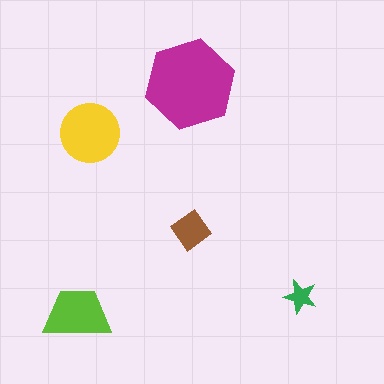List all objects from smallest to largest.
The green star, the brown diamond, the lime trapezoid, the yellow circle, the magenta hexagon.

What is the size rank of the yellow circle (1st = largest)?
2nd.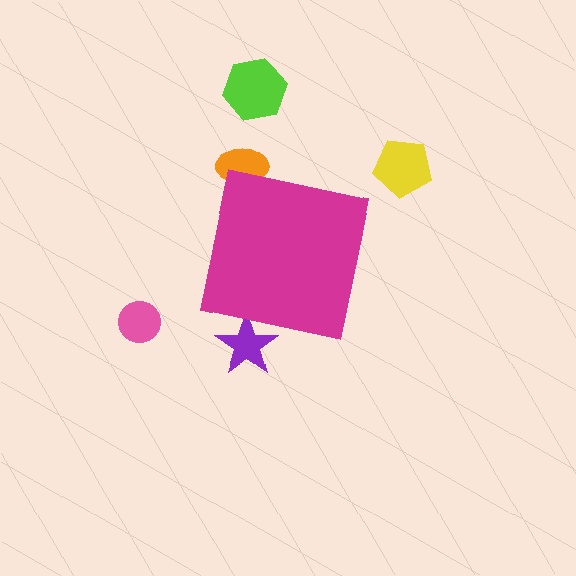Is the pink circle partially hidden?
No, the pink circle is fully visible.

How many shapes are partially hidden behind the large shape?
2 shapes are partially hidden.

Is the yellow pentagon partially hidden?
No, the yellow pentagon is fully visible.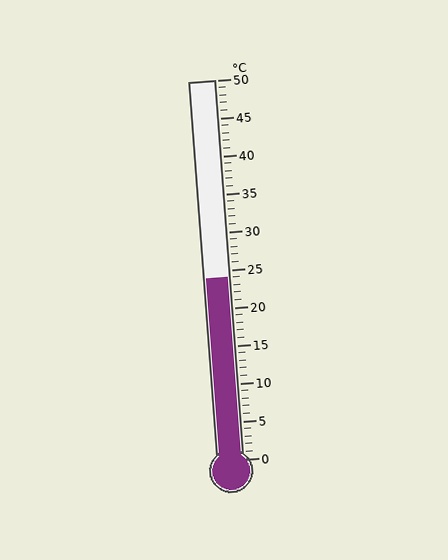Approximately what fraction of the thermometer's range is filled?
The thermometer is filled to approximately 50% of its range.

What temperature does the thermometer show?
The thermometer shows approximately 24°C.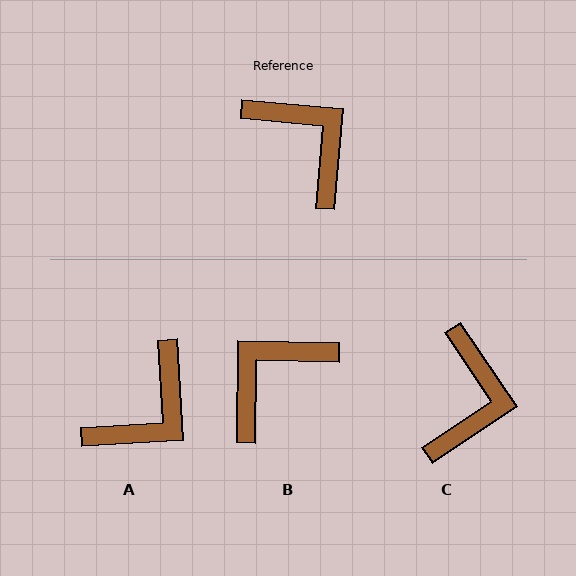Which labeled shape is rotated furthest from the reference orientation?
B, about 94 degrees away.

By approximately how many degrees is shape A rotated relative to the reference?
Approximately 82 degrees clockwise.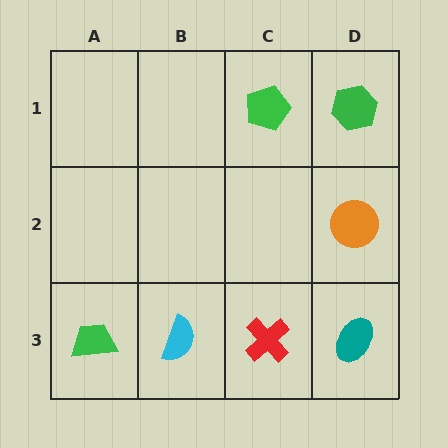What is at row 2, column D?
An orange circle.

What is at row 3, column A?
A green trapezoid.